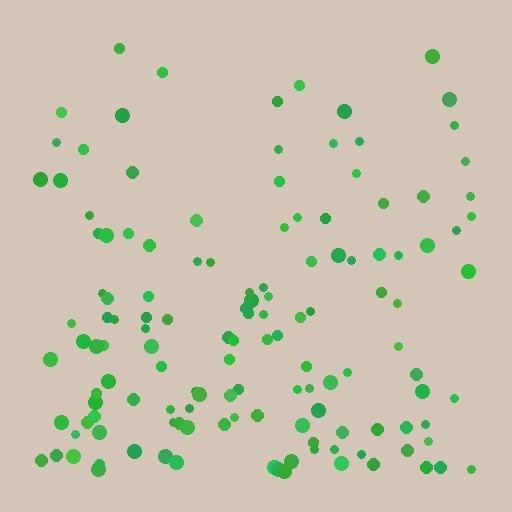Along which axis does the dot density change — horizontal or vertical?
Vertical.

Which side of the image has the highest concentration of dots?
The bottom.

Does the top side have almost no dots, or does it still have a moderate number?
Still a moderate number, just noticeably fewer than the bottom.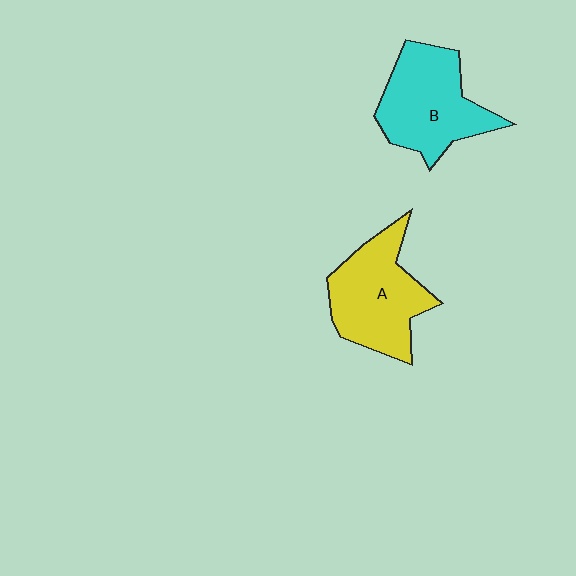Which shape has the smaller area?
Shape A (yellow).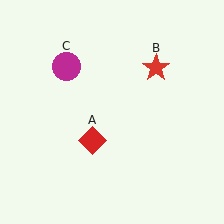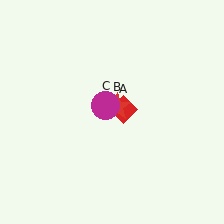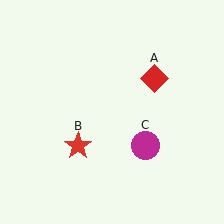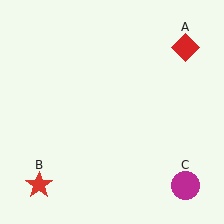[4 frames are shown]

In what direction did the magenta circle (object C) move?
The magenta circle (object C) moved down and to the right.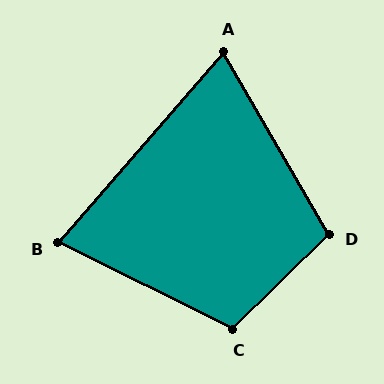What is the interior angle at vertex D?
Approximately 105 degrees (obtuse).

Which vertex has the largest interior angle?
C, at approximately 109 degrees.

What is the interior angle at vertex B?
Approximately 75 degrees (acute).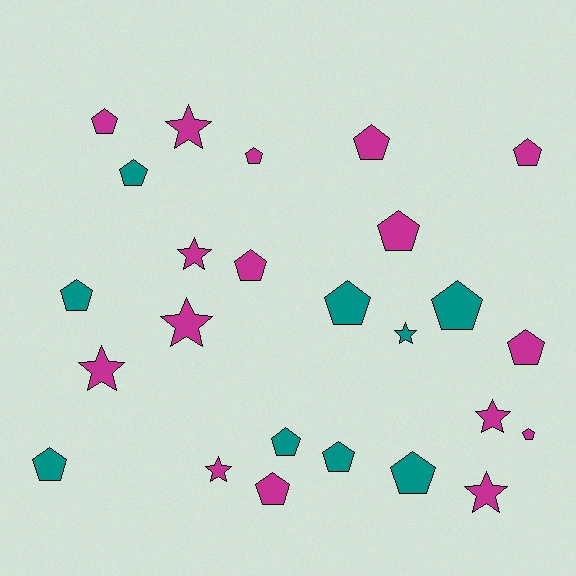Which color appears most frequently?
Magenta, with 16 objects.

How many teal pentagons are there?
There are 8 teal pentagons.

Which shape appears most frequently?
Pentagon, with 17 objects.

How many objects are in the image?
There are 25 objects.